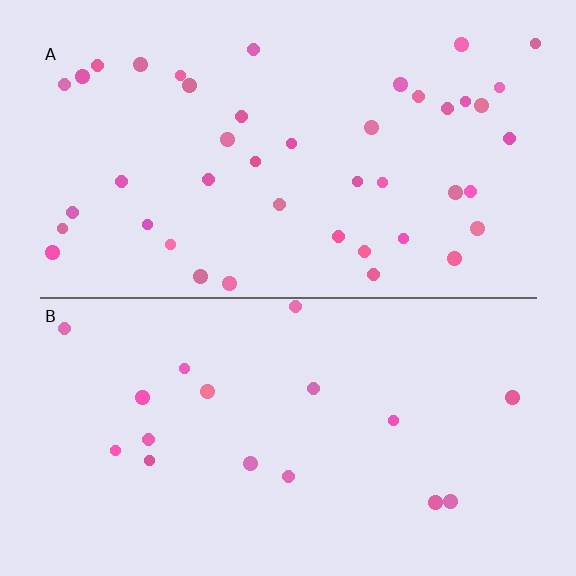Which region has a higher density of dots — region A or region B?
A (the top).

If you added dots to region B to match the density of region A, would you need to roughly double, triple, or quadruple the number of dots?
Approximately triple.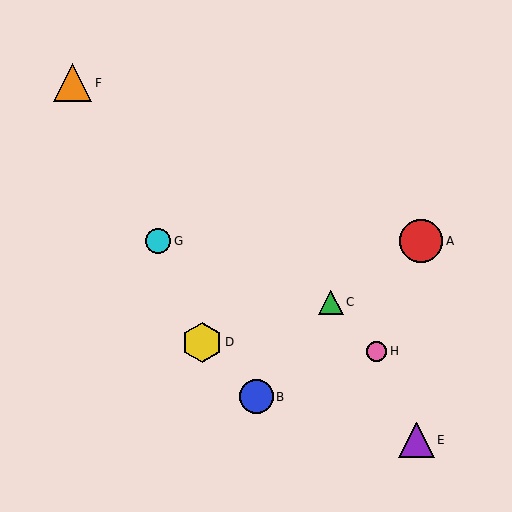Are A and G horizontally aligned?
Yes, both are at y≈241.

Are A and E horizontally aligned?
No, A is at y≈241 and E is at y≈440.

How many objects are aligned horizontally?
2 objects (A, G) are aligned horizontally.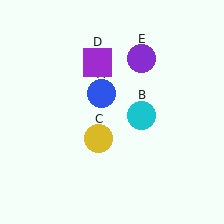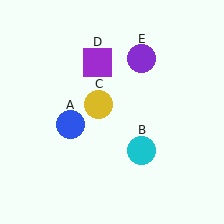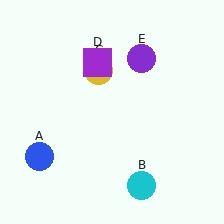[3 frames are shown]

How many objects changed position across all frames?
3 objects changed position: blue circle (object A), cyan circle (object B), yellow circle (object C).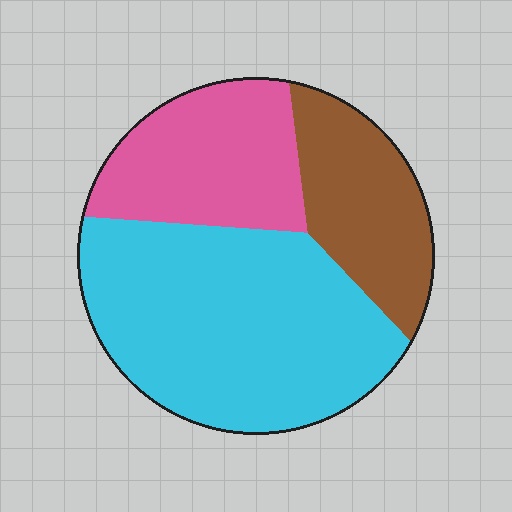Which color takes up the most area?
Cyan, at roughly 55%.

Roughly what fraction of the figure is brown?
Brown takes up between a sixth and a third of the figure.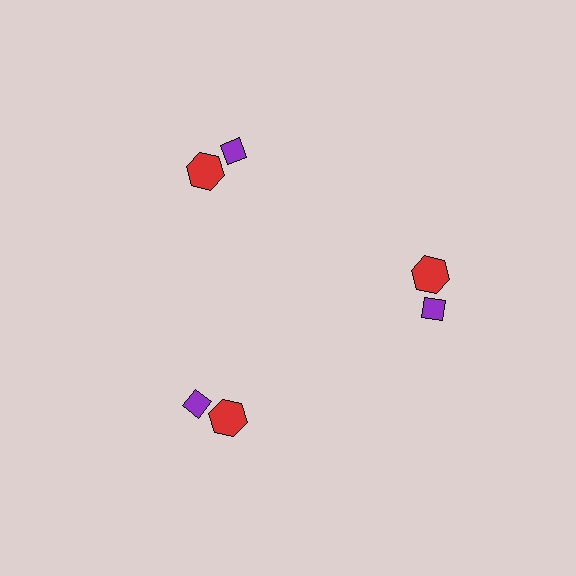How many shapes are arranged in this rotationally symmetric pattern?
There are 6 shapes, arranged in 3 groups of 2.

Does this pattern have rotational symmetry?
Yes, this pattern has 3-fold rotational symmetry. It looks the same after rotating 120 degrees around the center.